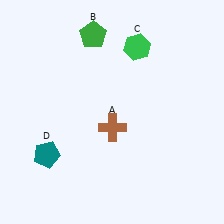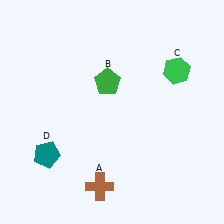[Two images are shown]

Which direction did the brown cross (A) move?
The brown cross (A) moved down.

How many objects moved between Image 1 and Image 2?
3 objects moved between the two images.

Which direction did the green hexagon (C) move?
The green hexagon (C) moved right.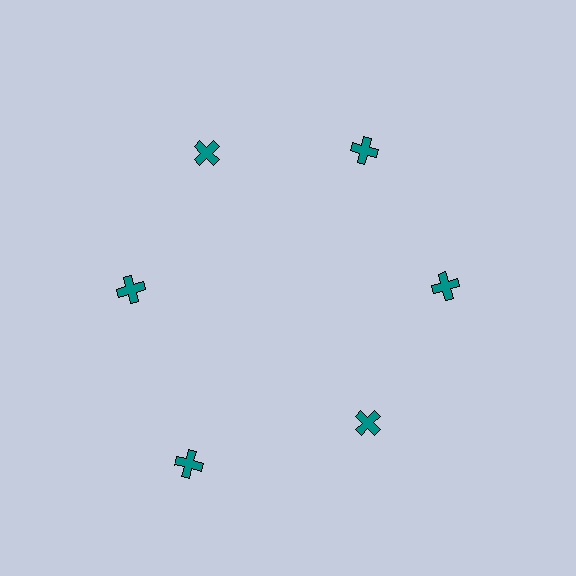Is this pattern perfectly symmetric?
No. The 6 teal crosses are arranged in a ring, but one element near the 7 o'clock position is pushed outward from the center, breaking the 6-fold rotational symmetry.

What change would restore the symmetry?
The symmetry would be restored by moving it inward, back onto the ring so that all 6 crosses sit at equal angles and equal distance from the center.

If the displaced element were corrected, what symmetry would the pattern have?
It would have 6-fold rotational symmetry — the pattern would map onto itself every 60 degrees.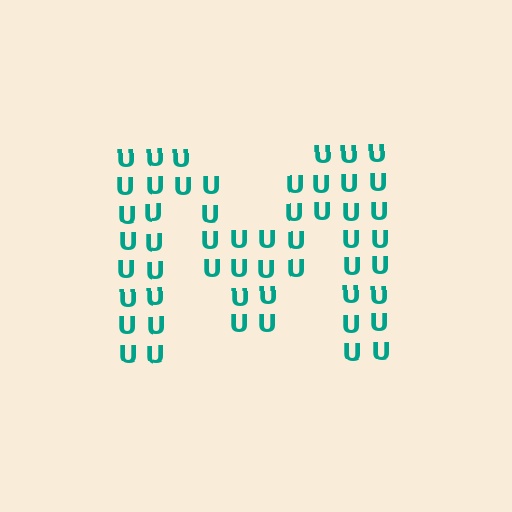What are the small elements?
The small elements are letter U's.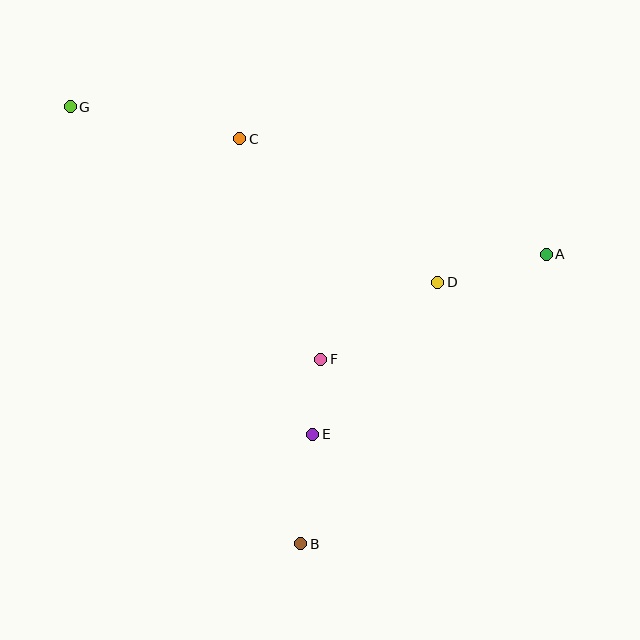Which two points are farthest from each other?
Points A and G are farthest from each other.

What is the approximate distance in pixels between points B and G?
The distance between B and G is approximately 494 pixels.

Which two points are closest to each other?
Points E and F are closest to each other.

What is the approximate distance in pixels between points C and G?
The distance between C and G is approximately 173 pixels.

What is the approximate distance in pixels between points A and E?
The distance between A and E is approximately 295 pixels.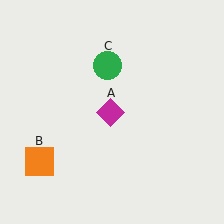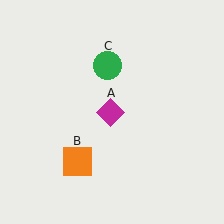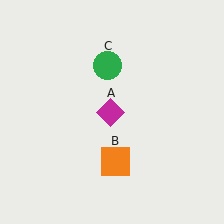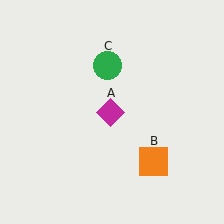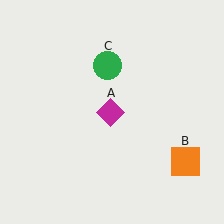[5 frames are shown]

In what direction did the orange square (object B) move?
The orange square (object B) moved right.